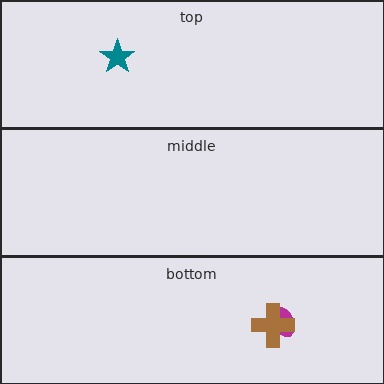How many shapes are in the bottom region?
2.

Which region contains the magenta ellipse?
The bottom region.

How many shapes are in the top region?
1.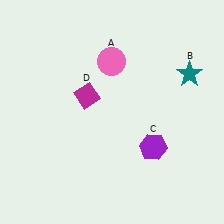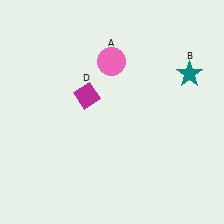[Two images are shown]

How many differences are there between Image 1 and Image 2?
There is 1 difference between the two images.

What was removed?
The purple hexagon (C) was removed in Image 2.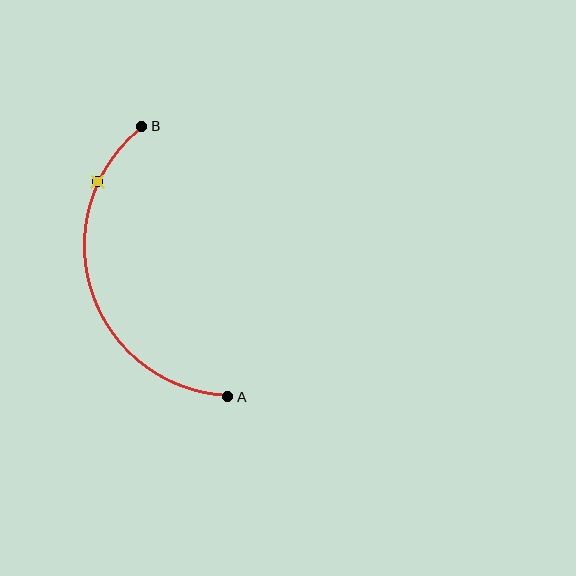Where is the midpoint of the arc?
The arc midpoint is the point on the curve farthest from the straight line joining A and B. It sits to the left of that line.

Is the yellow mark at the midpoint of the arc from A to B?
No. The yellow mark lies on the arc but is closer to endpoint B. The arc midpoint would be at the point on the curve equidistant along the arc from both A and B.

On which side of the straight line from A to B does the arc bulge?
The arc bulges to the left of the straight line connecting A and B.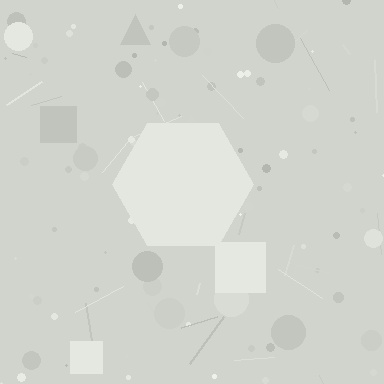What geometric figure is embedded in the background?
A hexagon is embedded in the background.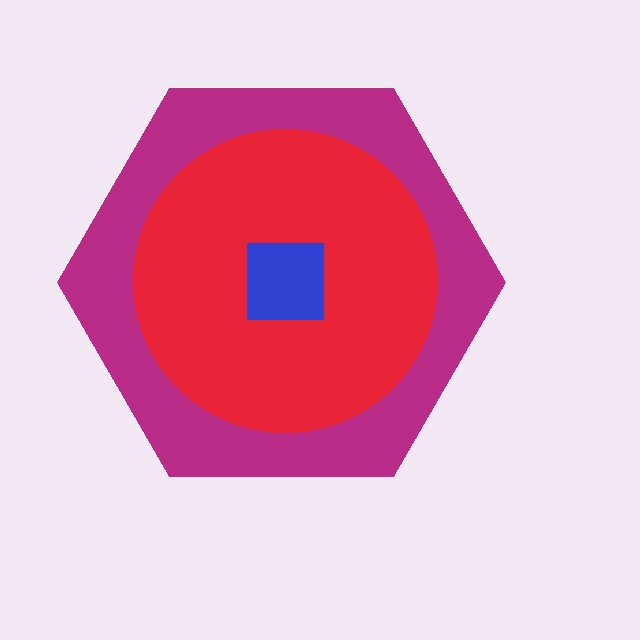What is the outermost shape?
The magenta hexagon.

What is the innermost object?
The blue square.